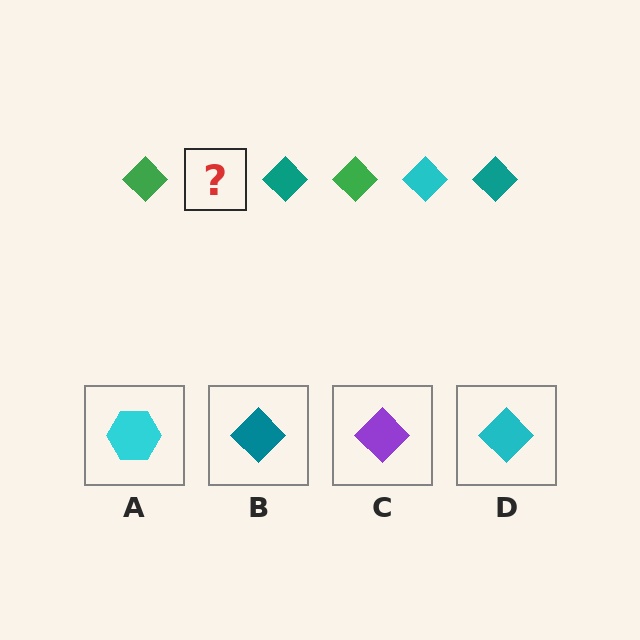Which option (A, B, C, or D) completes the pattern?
D.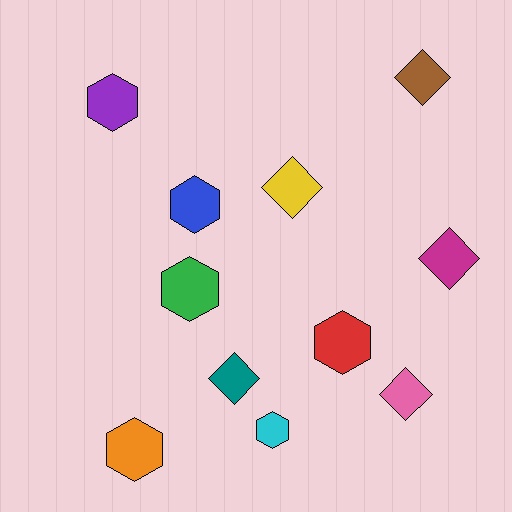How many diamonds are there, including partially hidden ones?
There are 5 diamonds.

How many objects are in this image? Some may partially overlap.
There are 11 objects.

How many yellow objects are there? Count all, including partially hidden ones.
There is 1 yellow object.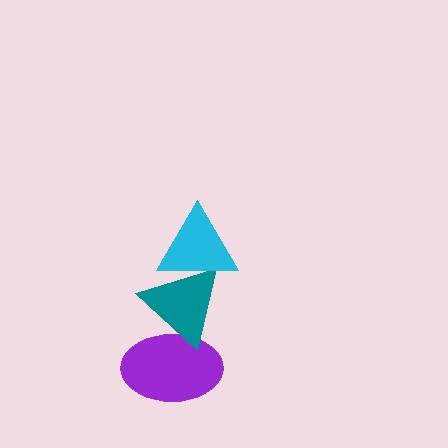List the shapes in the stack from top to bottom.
From top to bottom: the cyan triangle, the teal triangle, the purple ellipse.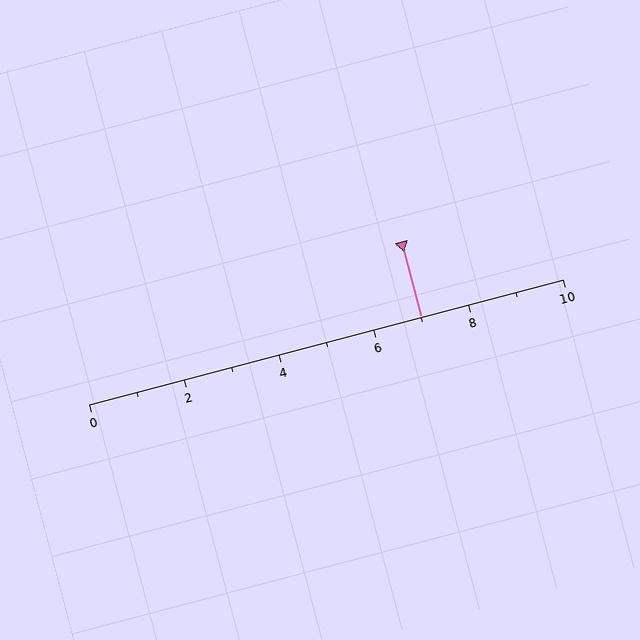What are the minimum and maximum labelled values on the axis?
The axis runs from 0 to 10.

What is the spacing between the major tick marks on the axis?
The major ticks are spaced 2 apart.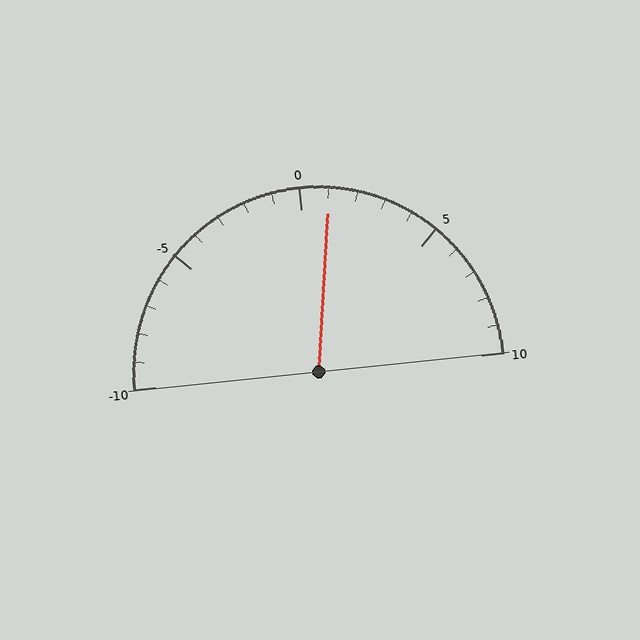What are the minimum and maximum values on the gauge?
The gauge ranges from -10 to 10.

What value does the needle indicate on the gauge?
The needle indicates approximately 1.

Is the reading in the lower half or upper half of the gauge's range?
The reading is in the upper half of the range (-10 to 10).